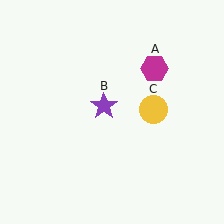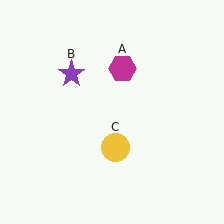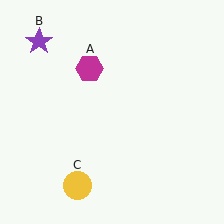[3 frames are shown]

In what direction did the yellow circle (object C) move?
The yellow circle (object C) moved down and to the left.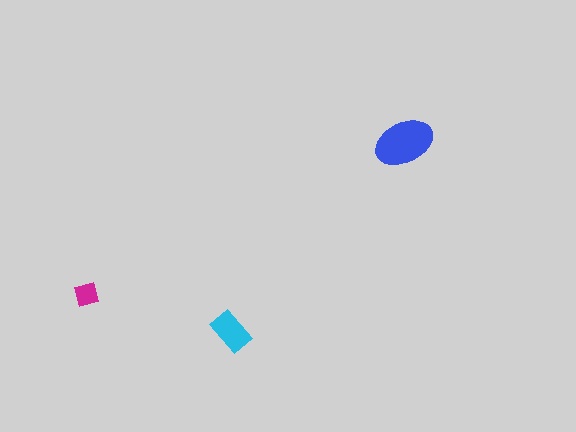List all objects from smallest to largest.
The magenta diamond, the cyan rectangle, the blue ellipse.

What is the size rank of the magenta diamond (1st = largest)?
3rd.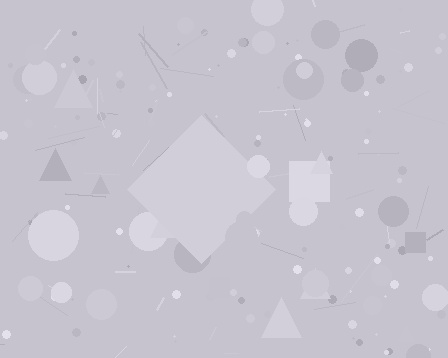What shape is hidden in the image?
A diamond is hidden in the image.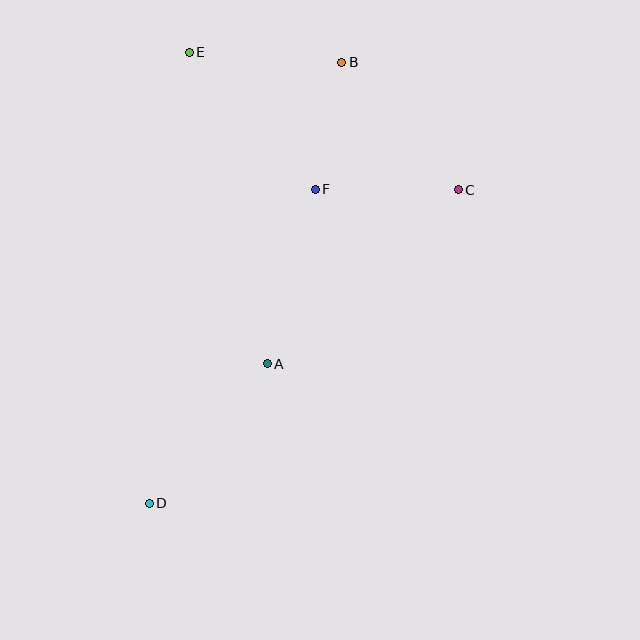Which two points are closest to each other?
Points B and F are closest to each other.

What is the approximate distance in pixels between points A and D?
The distance between A and D is approximately 183 pixels.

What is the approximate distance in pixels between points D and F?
The distance between D and F is approximately 356 pixels.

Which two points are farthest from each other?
Points B and D are farthest from each other.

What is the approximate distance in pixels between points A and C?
The distance between A and C is approximately 258 pixels.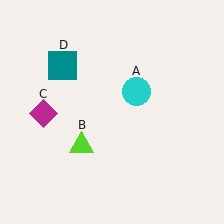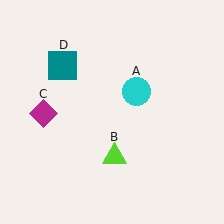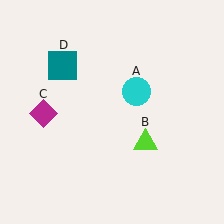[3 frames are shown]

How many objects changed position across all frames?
1 object changed position: lime triangle (object B).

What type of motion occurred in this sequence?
The lime triangle (object B) rotated counterclockwise around the center of the scene.